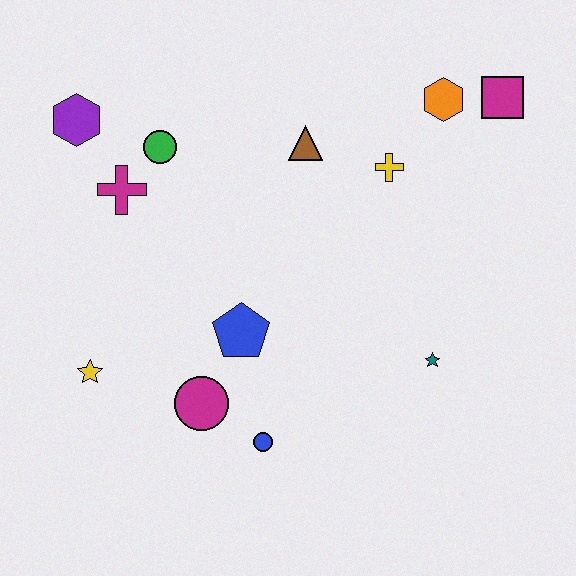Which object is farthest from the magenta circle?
The magenta square is farthest from the magenta circle.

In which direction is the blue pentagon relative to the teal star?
The blue pentagon is to the left of the teal star.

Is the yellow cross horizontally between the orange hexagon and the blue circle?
Yes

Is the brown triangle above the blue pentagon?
Yes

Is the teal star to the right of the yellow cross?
Yes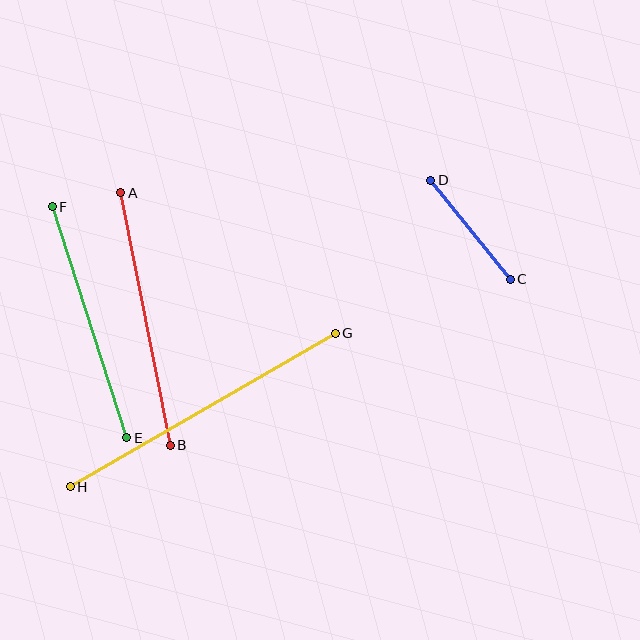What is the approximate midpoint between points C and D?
The midpoint is at approximately (471, 230) pixels.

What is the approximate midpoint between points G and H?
The midpoint is at approximately (203, 410) pixels.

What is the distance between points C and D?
The distance is approximately 127 pixels.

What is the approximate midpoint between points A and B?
The midpoint is at approximately (146, 319) pixels.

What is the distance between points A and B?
The distance is approximately 257 pixels.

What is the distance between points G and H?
The distance is approximately 306 pixels.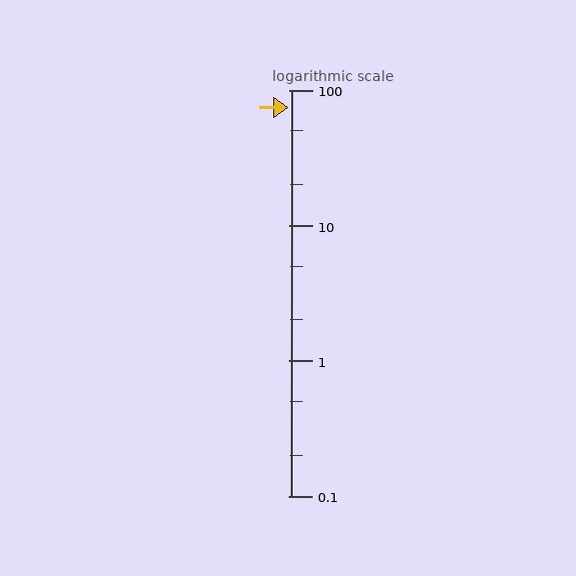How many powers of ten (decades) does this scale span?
The scale spans 3 decades, from 0.1 to 100.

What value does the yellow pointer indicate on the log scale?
The pointer indicates approximately 74.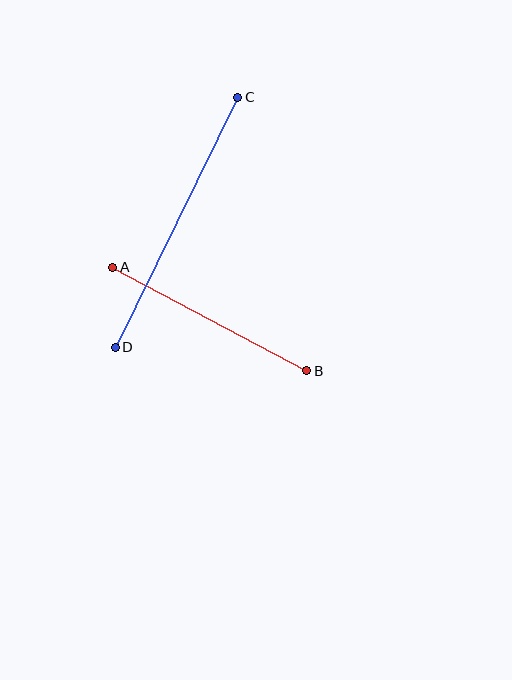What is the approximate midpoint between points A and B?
The midpoint is at approximately (210, 319) pixels.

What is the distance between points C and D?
The distance is approximately 278 pixels.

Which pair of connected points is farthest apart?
Points C and D are farthest apart.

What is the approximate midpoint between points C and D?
The midpoint is at approximately (177, 222) pixels.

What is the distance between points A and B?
The distance is approximately 220 pixels.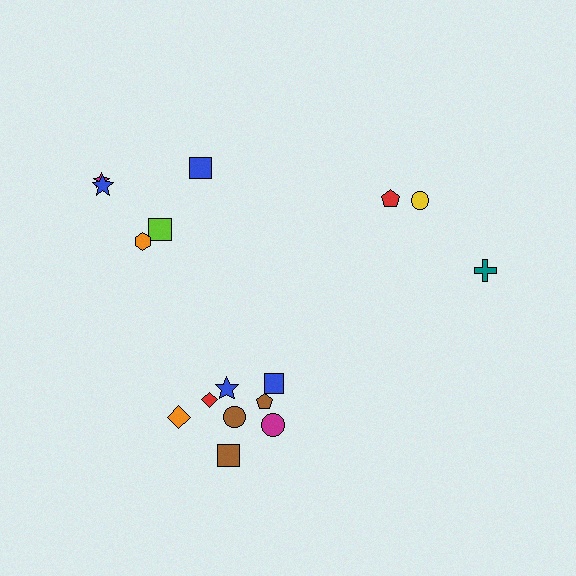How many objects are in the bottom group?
There are 8 objects.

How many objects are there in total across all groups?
There are 16 objects.